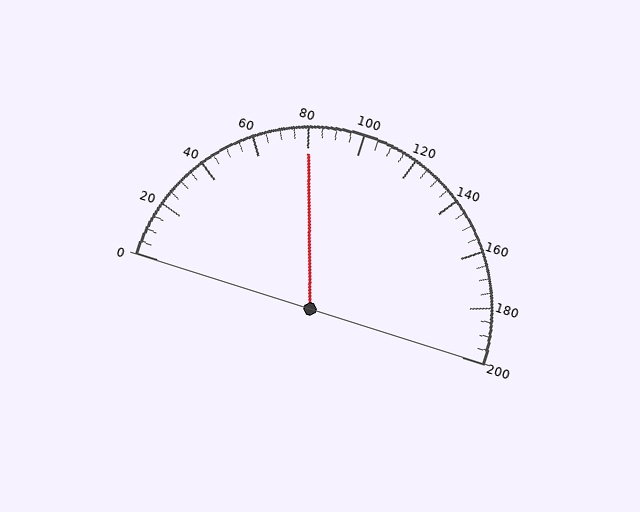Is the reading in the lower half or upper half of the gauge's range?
The reading is in the lower half of the range (0 to 200).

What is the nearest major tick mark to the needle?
The nearest major tick mark is 80.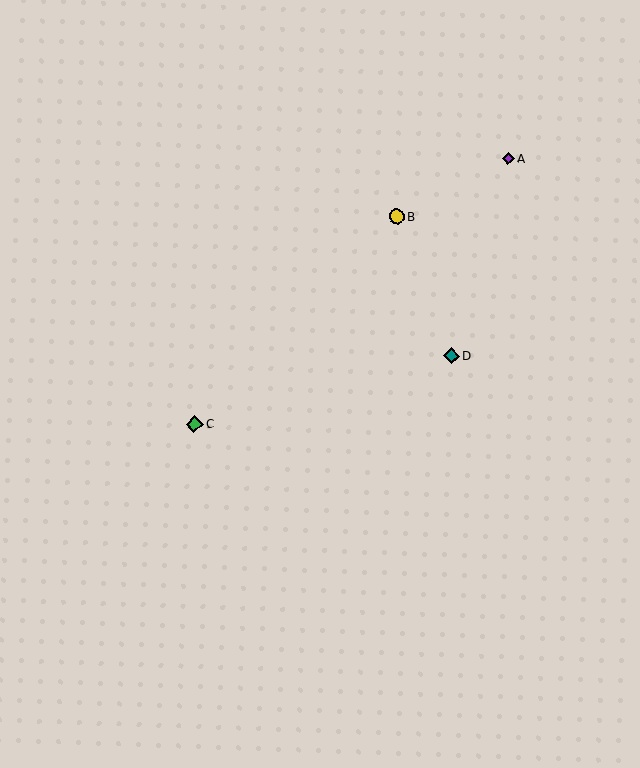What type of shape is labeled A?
Shape A is a purple diamond.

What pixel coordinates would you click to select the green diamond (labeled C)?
Click at (194, 424) to select the green diamond C.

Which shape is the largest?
The green diamond (labeled C) is the largest.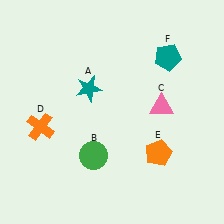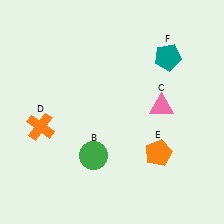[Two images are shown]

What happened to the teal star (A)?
The teal star (A) was removed in Image 2. It was in the top-left area of Image 1.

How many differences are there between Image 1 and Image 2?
There is 1 difference between the two images.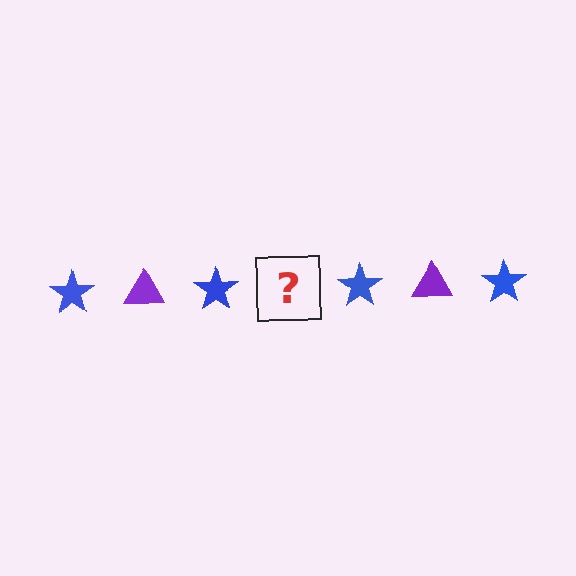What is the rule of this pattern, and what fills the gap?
The rule is that the pattern alternates between blue star and purple triangle. The gap should be filled with a purple triangle.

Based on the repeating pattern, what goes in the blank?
The blank should be a purple triangle.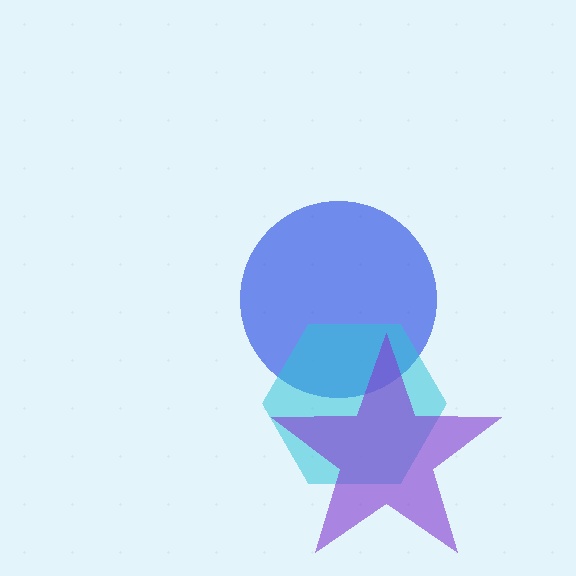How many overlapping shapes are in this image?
There are 3 overlapping shapes in the image.